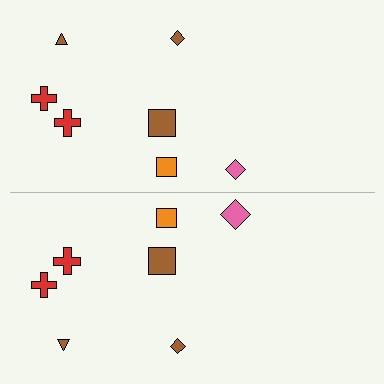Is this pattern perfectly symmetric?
No, the pattern is not perfectly symmetric. The pink diamond on the bottom side has a different size than its mirror counterpart.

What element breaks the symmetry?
The pink diamond on the bottom side has a different size than its mirror counterpart.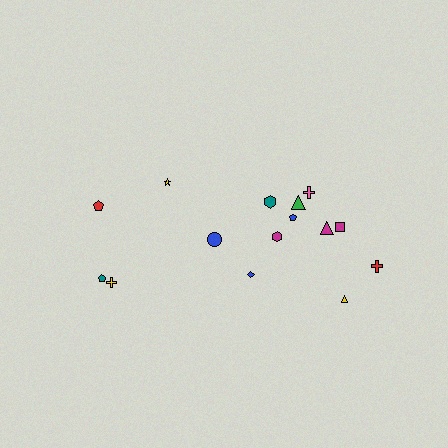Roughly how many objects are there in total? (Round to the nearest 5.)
Roughly 15 objects in total.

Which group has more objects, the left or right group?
The right group.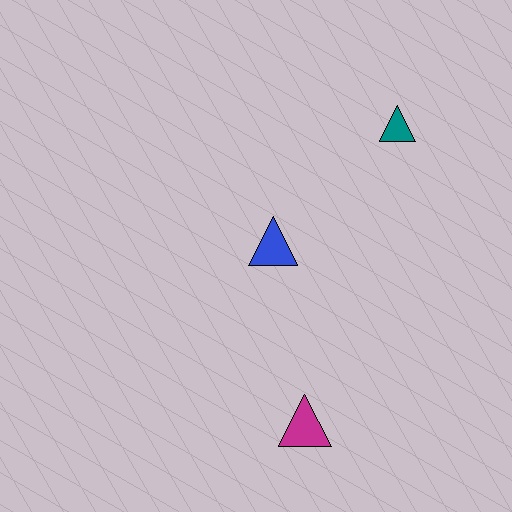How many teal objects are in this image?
There is 1 teal object.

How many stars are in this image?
There are no stars.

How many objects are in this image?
There are 3 objects.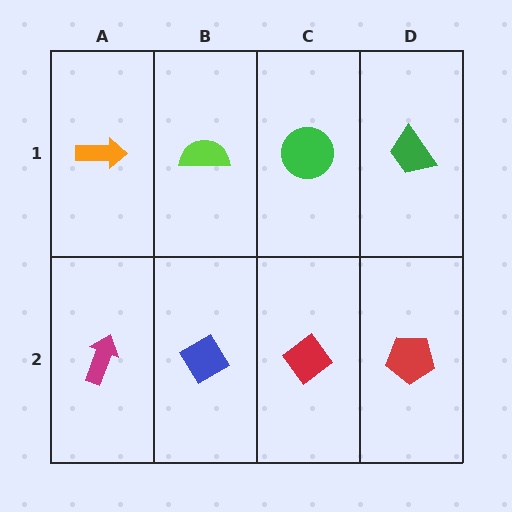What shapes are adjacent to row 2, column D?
A green trapezoid (row 1, column D), a red diamond (row 2, column C).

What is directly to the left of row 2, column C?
A blue diamond.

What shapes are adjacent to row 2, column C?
A green circle (row 1, column C), a blue diamond (row 2, column B), a red pentagon (row 2, column D).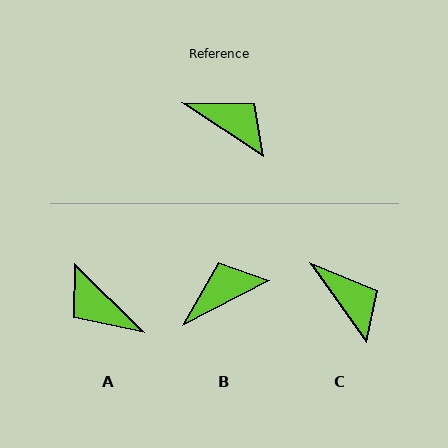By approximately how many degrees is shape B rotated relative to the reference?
Approximately 61 degrees counter-clockwise.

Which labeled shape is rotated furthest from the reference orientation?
A, about 169 degrees away.